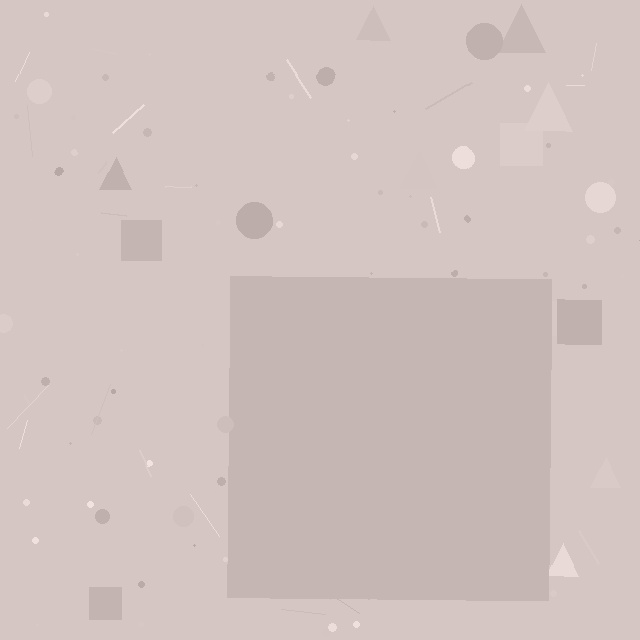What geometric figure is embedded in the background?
A square is embedded in the background.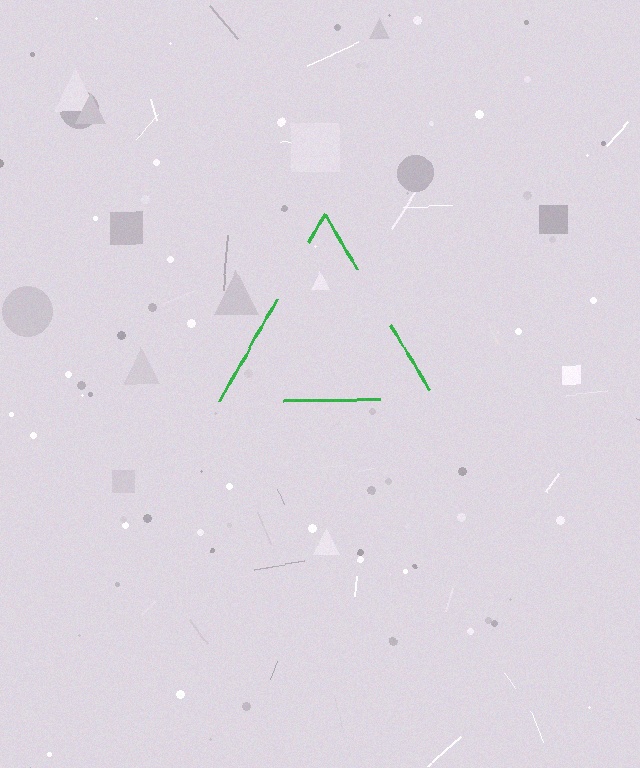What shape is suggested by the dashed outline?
The dashed outline suggests a triangle.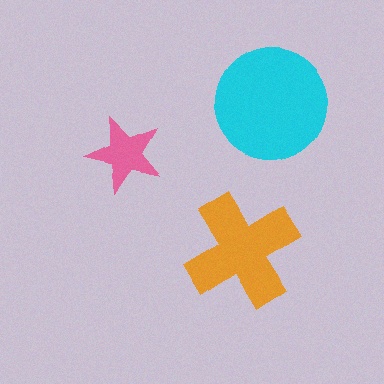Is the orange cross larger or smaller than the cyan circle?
Smaller.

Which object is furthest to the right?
The cyan circle is rightmost.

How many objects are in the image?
There are 3 objects in the image.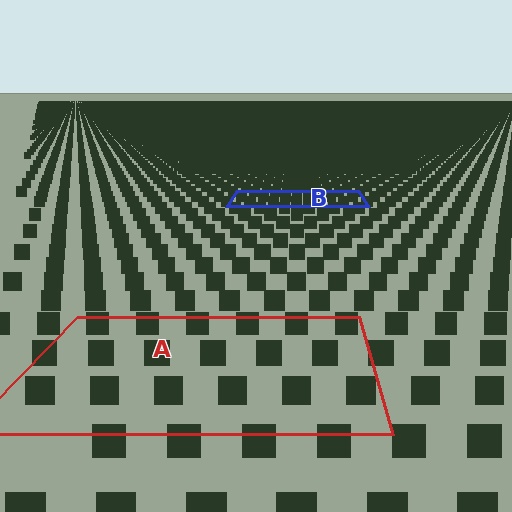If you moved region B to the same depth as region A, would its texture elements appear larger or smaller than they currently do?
They would appear larger. At a closer depth, the same texture elements are projected at a bigger on-screen size.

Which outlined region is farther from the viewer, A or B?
Region B is farther from the viewer — the texture elements inside it appear smaller and more densely packed.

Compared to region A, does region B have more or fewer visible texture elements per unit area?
Region B has more texture elements per unit area — they are packed more densely because it is farther away.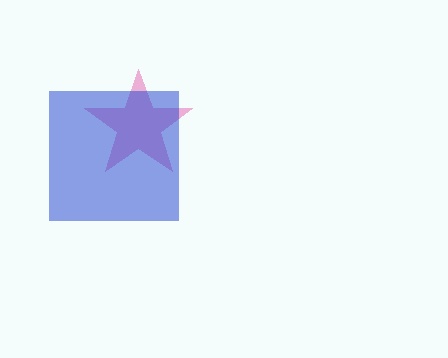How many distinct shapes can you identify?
There are 2 distinct shapes: a pink star, a blue square.